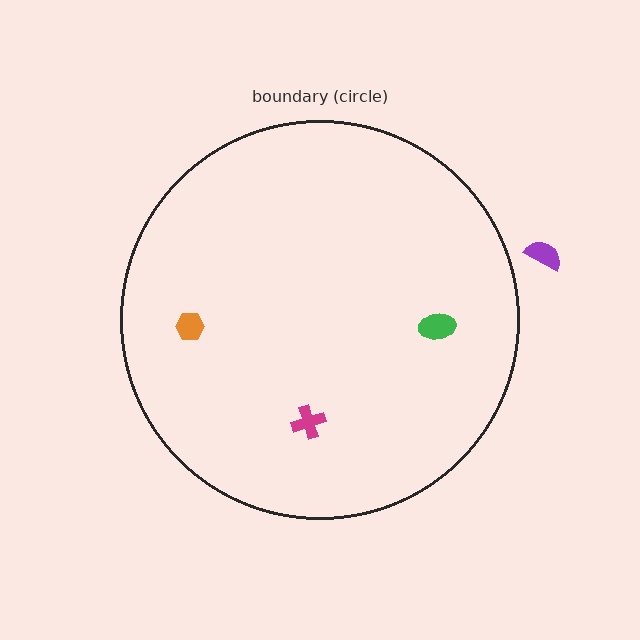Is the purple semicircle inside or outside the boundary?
Outside.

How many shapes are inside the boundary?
3 inside, 1 outside.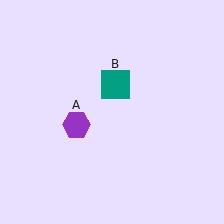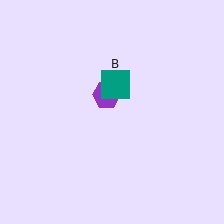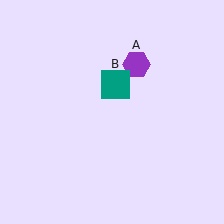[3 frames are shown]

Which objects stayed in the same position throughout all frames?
Teal square (object B) remained stationary.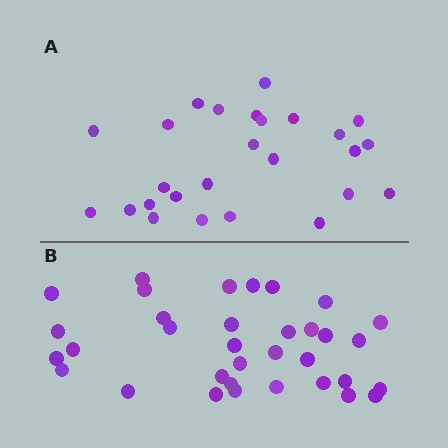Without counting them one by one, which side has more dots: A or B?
Region B (the bottom region) has more dots.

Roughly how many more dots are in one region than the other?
Region B has roughly 8 or so more dots than region A.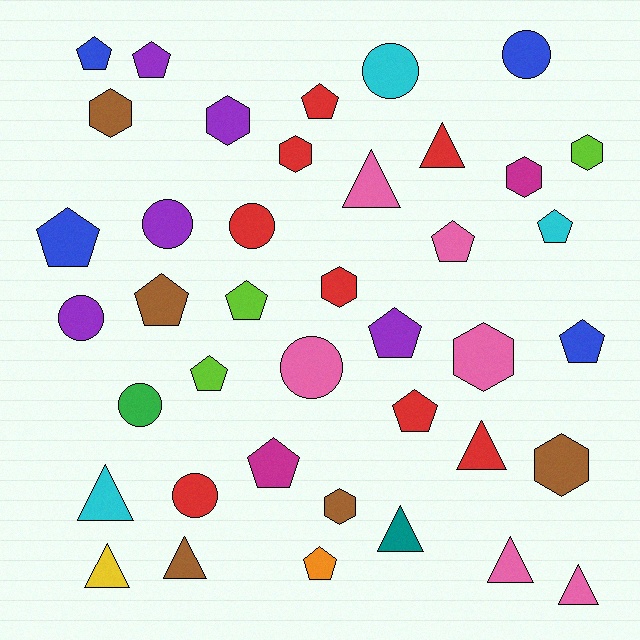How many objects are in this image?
There are 40 objects.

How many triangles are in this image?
There are 9 triangles.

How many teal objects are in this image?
There is 1 teal object.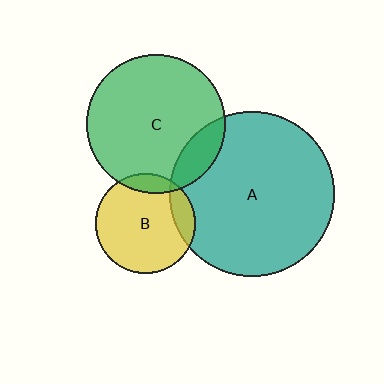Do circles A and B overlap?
Yes.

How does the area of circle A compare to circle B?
Approximately 2.7 times.